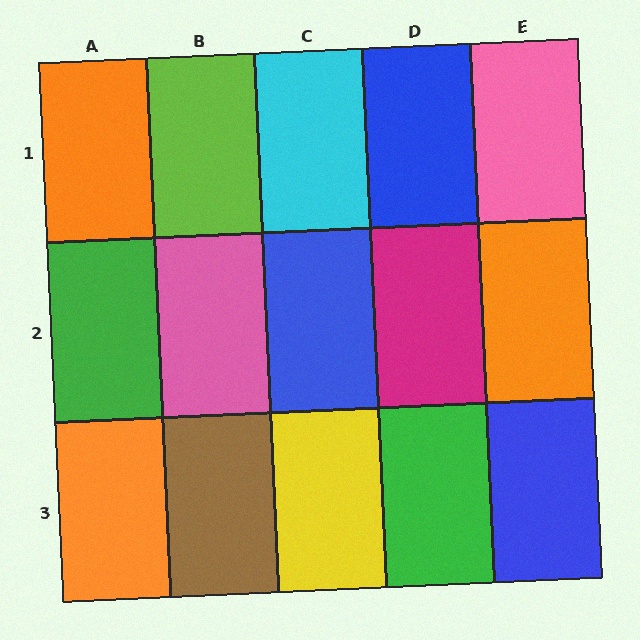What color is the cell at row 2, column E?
Orange.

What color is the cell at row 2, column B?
Pink.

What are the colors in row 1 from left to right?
Orange, lime, cyan, blue, pink.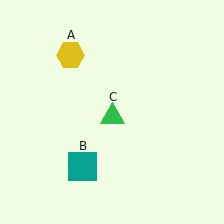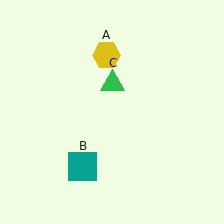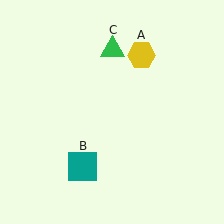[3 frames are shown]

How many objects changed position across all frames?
2 objects changed position: yellow hexagon (object A), green triangle (object C).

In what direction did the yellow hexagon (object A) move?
The yellow hexagon (object A) moved right.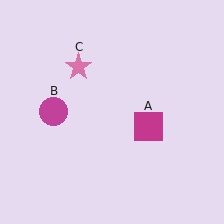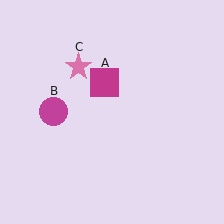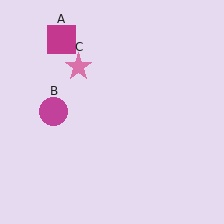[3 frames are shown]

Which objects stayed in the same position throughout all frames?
Magenta circle (object B) and pink star (object C) remained stationary.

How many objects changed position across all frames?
1 object changed position: magenta square (object A).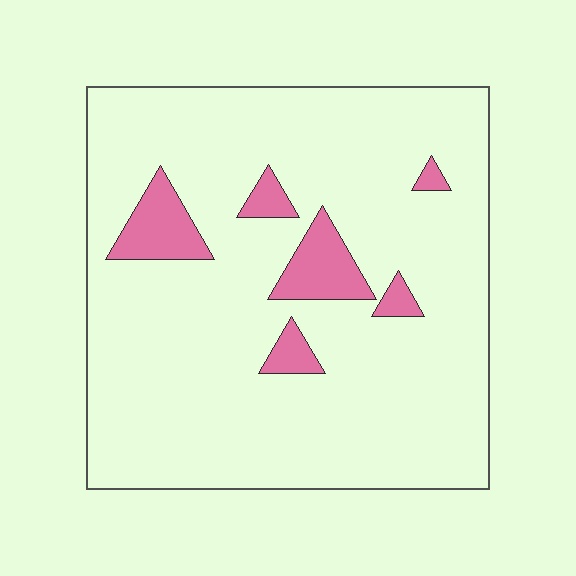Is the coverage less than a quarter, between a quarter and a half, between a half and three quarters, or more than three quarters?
Less than a quarter.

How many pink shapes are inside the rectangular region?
6.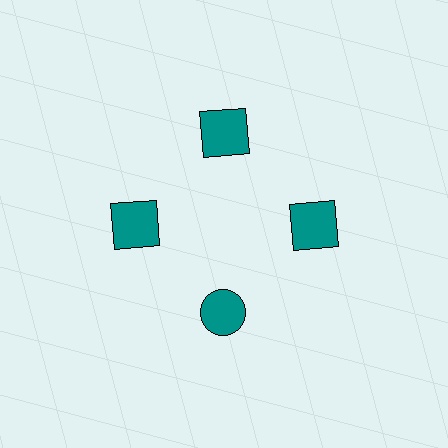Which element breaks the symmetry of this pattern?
The teal circle at roughly the 6 o'clock position breaks the symmetry. All other shapes are teal squares.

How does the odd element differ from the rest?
It has a different shape: circle instead of square.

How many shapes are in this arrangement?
There are 4 shapes arranged in a ring pattern.